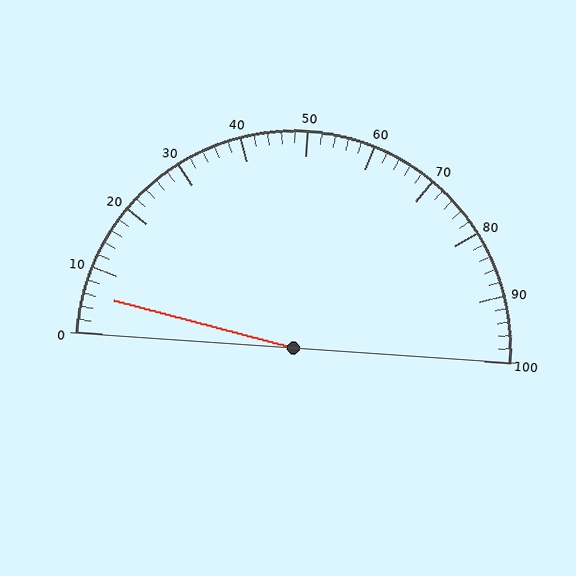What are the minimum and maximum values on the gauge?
The gauge ranges from 0 to 100.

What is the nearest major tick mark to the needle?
The nearest major tick mark is 10.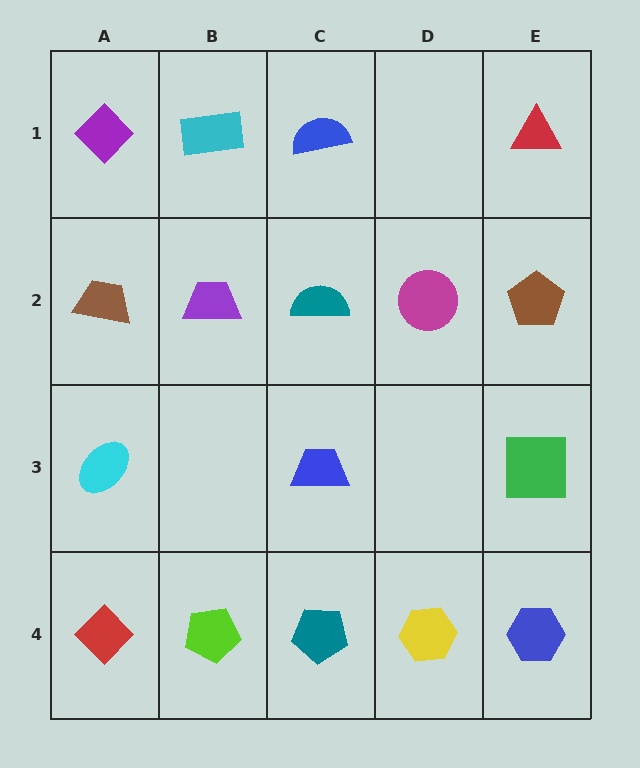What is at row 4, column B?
A lime pentagon.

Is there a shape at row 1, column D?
No, that cell is empty.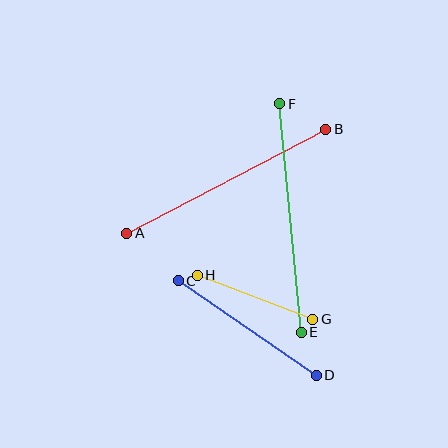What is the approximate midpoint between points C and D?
The midpoint is at approximately (247, 328) pixels.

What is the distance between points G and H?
The distance is approximately 124 pixels.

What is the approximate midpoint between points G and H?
The midpoint is at approximately (255, 297) pixels.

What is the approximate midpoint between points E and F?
The midpoint is at approximately (290, 218) pixels.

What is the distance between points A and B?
The distance is approximately 224 pixels.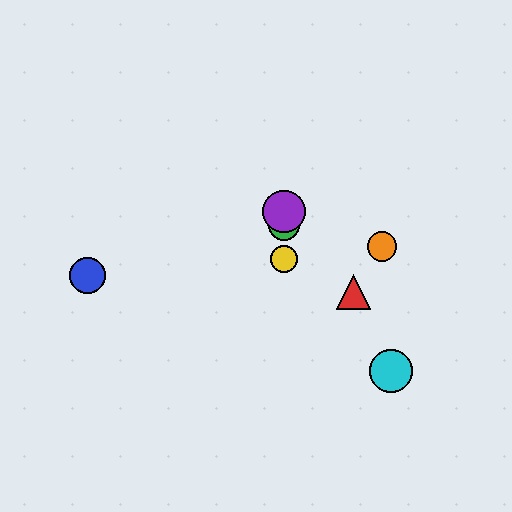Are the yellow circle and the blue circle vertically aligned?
No, the yellow circle is at x≈284 and the blue circle is at x≈88.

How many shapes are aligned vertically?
3 shapes (the green circle, the yellow circle, the purple circle) are aligned vertically.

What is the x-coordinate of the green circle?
The green circle is at x≈284.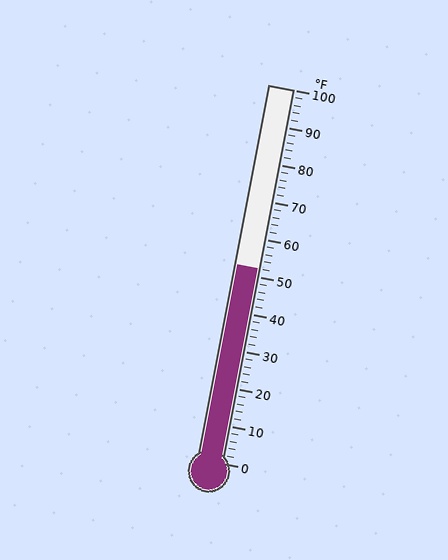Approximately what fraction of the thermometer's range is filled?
The thermometer is filled to approximately 50% of its range.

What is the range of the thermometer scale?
The thermometer scale ranges from 0°F to 100°F.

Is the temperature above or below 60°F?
The temperature is below 60°F.